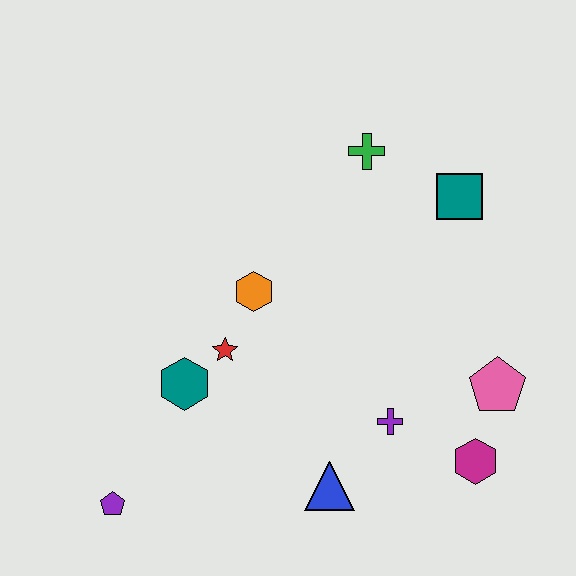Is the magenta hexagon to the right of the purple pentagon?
Yes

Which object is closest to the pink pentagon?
The magenta hexagon is closest to the pink pentagon.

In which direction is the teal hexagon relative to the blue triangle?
The teal hexagon is to the left of the blue triangle.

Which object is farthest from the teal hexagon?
The teal square is farthest from the teal hexagon.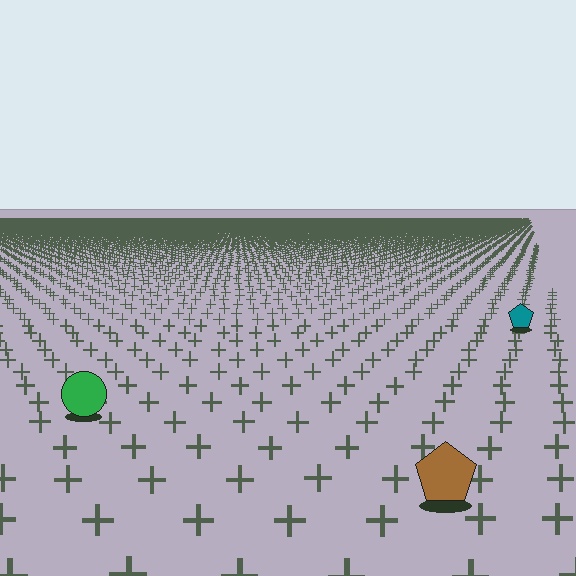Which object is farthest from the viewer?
The teal pentagon is farthest from the viewer. It appears smaller and the ground texture around it is denser.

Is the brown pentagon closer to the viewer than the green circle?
Yes. The brown pentagon is closer — you can tell from the texture gradient: the ground texture is coarser near it.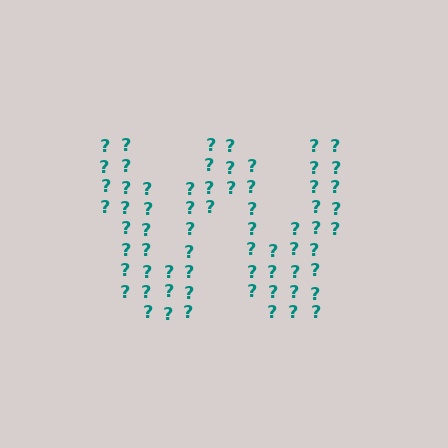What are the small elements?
The small elements are question marks.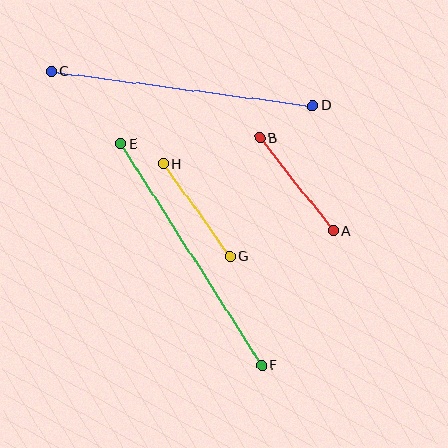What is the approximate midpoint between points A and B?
The midpoint is at approximately (297, 184) pixels.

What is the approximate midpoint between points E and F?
The midpoint is at approximately (191, 255) pixels.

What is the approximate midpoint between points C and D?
The midpoint is at approximately (182, 89) pixels.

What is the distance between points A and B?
The distance is approximately 118 pixels.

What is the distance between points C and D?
The distance is approximately 264 pixels.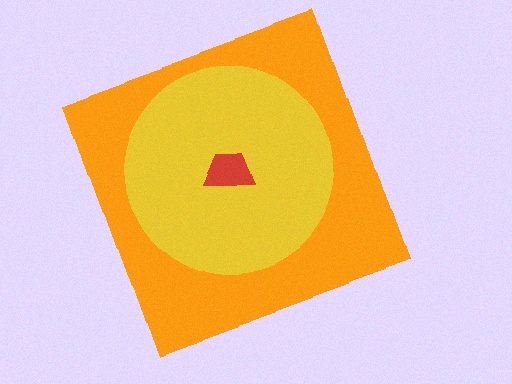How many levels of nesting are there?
3.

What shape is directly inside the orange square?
The yellow circle.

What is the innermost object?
The red trapezoid.